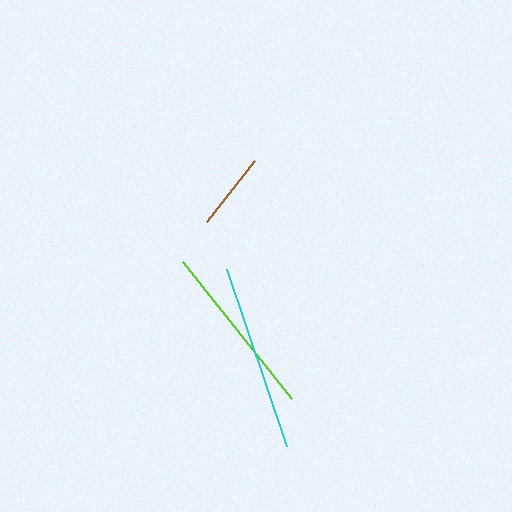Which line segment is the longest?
The cyan line is the longest at approximately 186 pixels.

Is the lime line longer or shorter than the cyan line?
The cyan line is longer than the lime line.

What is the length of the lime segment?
The lime segment is approximately 175 pixels long.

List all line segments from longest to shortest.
From longest to shortest: cyan, lime, brown.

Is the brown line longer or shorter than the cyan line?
The cyan line is longer than the brown line.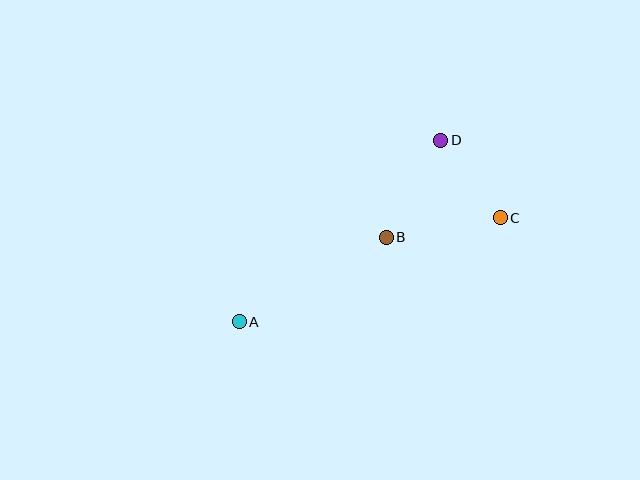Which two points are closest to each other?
Points C and D are closest to each other.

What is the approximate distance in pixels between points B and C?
The distance between B and C is approximately 116 pixels.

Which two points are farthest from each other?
Points A and C are farthest from each other.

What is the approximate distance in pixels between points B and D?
The distance between B and D is approximately 111 pixels.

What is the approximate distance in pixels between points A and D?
The distance between A and D is approximately 271 pixels.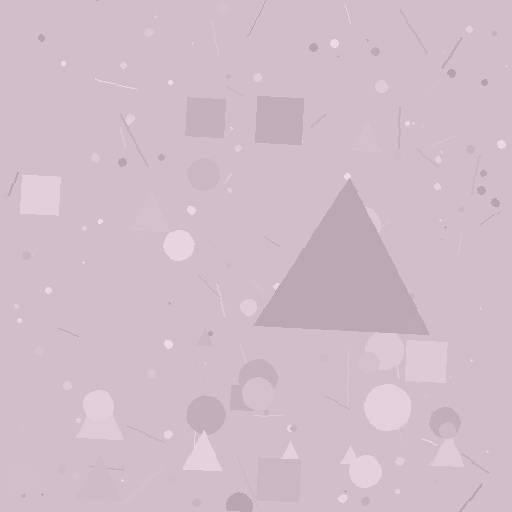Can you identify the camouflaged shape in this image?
The camouflaged shape is a triangle.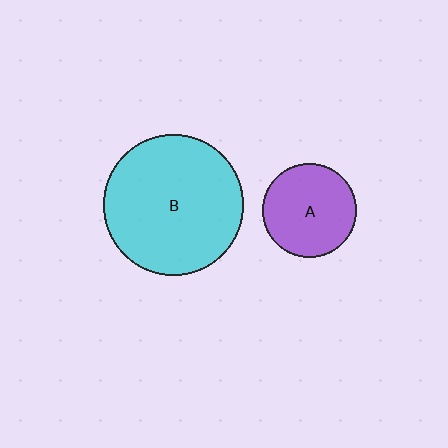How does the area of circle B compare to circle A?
Approximately 2.2 times.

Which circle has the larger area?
Circle B (cyan).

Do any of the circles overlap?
No, none of the circles overlap.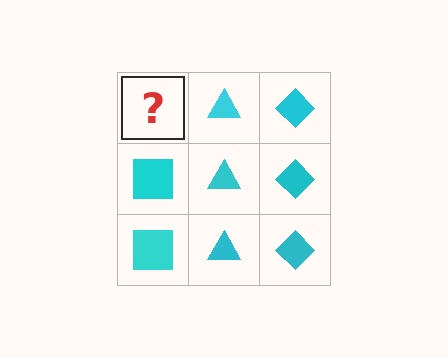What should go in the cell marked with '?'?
The missing cell should contain a cyan square.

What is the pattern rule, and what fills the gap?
The rule is that each column has a consistent shape. The gap should be filled with a cyan square.